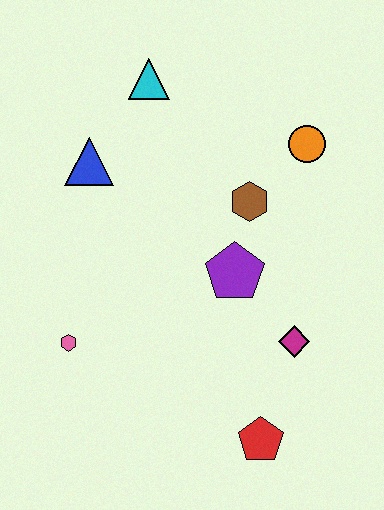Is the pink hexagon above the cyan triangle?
No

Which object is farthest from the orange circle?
The pink hexagon is farthest from the orange circle.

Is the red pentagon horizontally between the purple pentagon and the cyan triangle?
No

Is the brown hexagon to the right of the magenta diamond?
No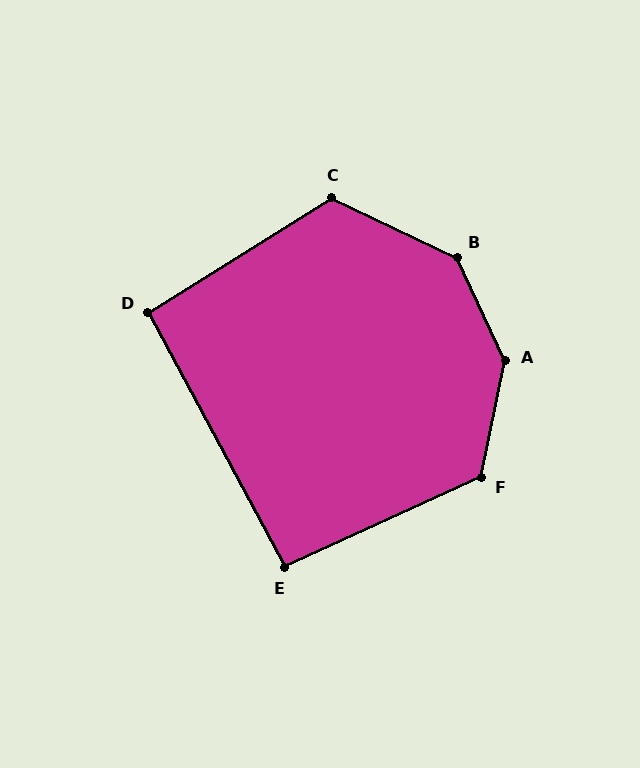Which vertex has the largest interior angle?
A, at approximately 144 degrees.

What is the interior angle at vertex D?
Approximately 94 degrees (approximately right).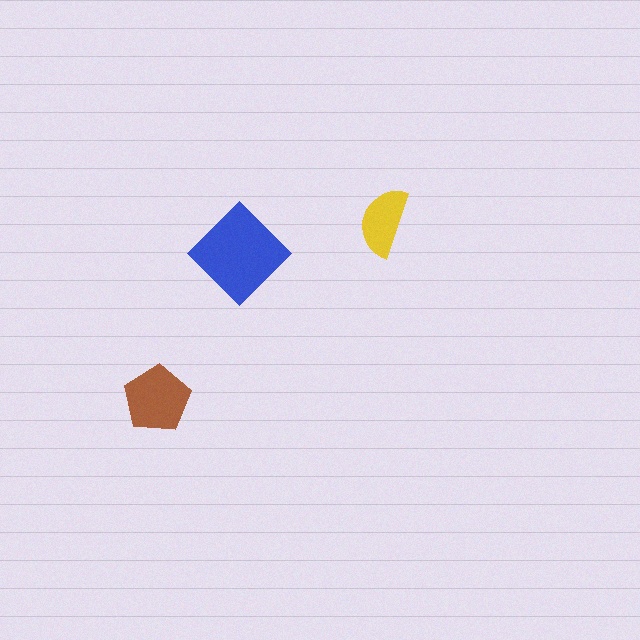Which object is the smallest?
The yellow semicircle.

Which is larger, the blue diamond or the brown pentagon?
The blue diamond.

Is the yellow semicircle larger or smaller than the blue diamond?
Smaller.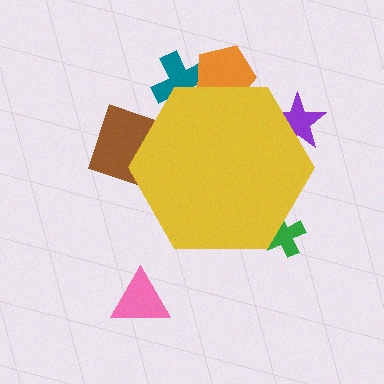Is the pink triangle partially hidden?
No, the pink triangle is fully visible.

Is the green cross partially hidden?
Yes, the green cross is partially hidden behind the yellow hexagon.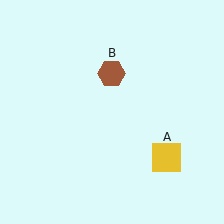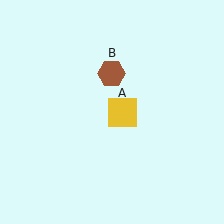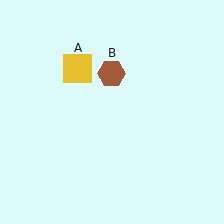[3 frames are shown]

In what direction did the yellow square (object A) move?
The yellow square (object A) moved up and to the left.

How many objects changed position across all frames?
1 object changed position: yellow square (object A).